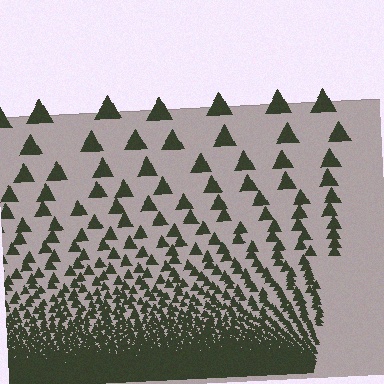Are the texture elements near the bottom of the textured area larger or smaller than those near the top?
Smaller. The gradient is inverted — elements near the bottom are smaller and denser.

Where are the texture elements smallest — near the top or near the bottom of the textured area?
Near the bottom.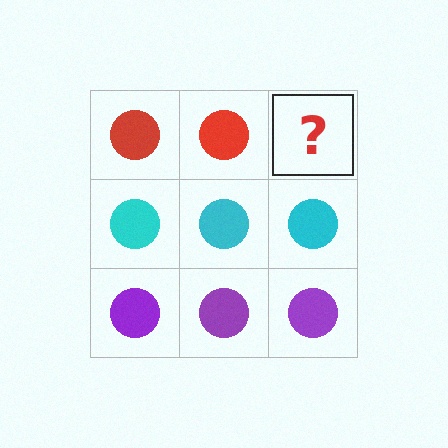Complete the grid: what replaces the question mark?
The question mark should be replaced with a red circle.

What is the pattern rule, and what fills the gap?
The rule is that each row has a consistent color. The gap should be filled with a red circle.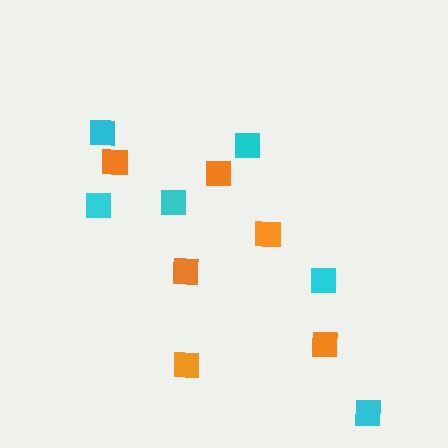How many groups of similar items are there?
There are 2 groups: one group of orange squares (6) and one group of cyan squares (6).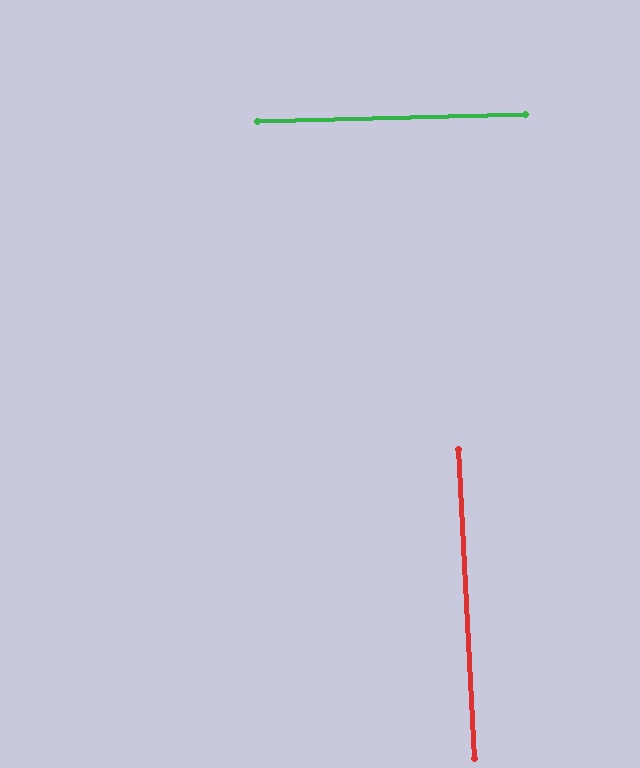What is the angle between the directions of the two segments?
Approximately 88 degrees.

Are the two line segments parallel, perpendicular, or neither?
Perpendicular — they meet at approximately 88°.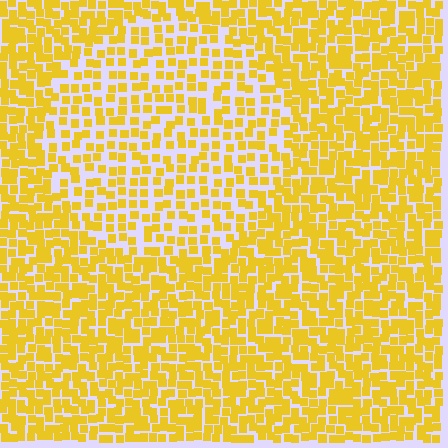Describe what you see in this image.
The image contains small yellow elements arranged at two different densities. A circle-shaped region is visible where the elements are less densely packed than the surrounding area.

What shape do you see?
I see a circle.